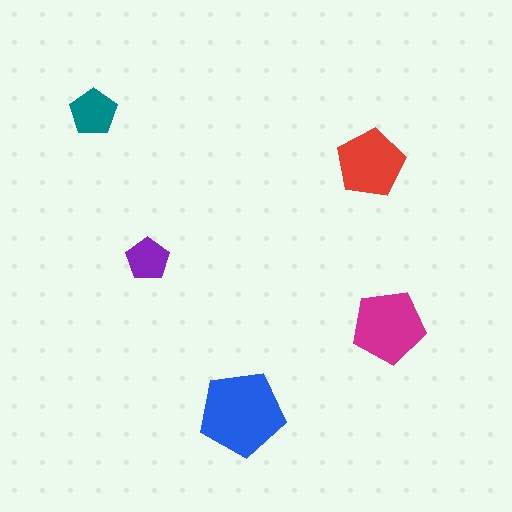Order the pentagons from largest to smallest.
the blue one, the magenta one, the red one, the teal one, the purple one.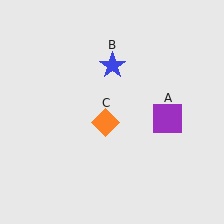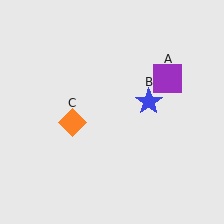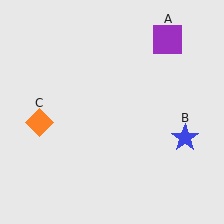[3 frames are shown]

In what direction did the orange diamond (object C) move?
The orange diamond (object C) moved left.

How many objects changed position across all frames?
3 objects changed position: purple square (object A), blue star (object B), orange diamond (object C).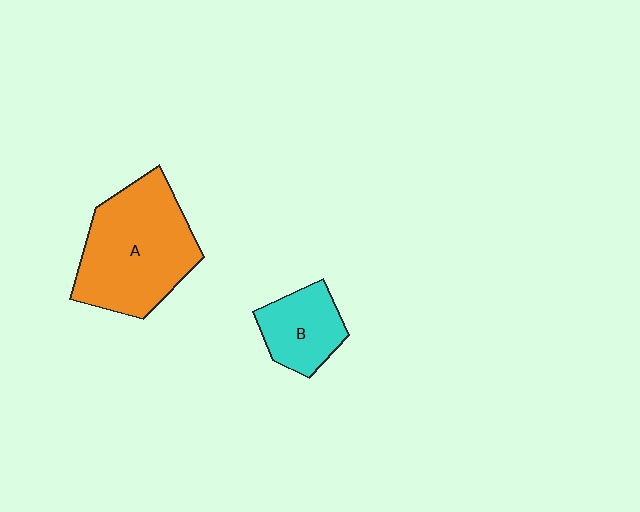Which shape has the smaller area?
Shape B (cyan).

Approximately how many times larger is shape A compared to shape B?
Approximately 2.2 times.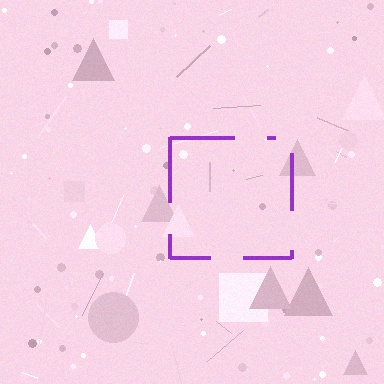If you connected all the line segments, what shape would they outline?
They would outline a square.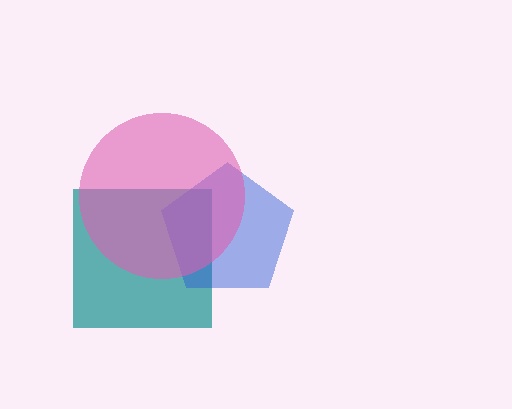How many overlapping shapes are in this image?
There are 3 overlapping shapes in the image.